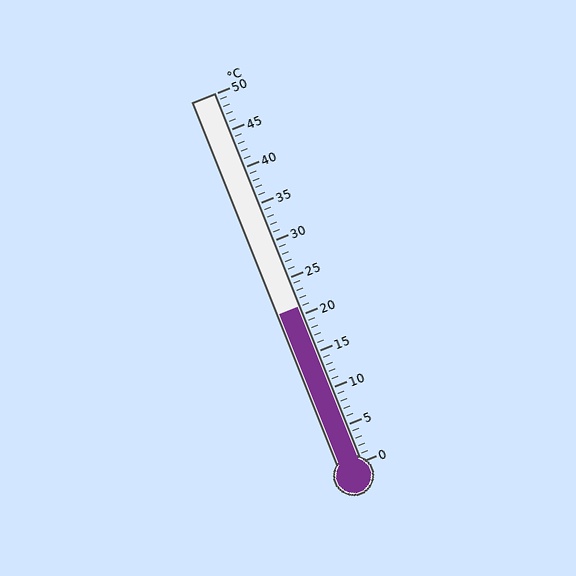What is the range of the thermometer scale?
The thermometer scale ranges from 0°C to 50°C.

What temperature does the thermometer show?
The thermometer shows approximately 21°C.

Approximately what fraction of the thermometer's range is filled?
The thermometer is filled to approximately 40% of its range.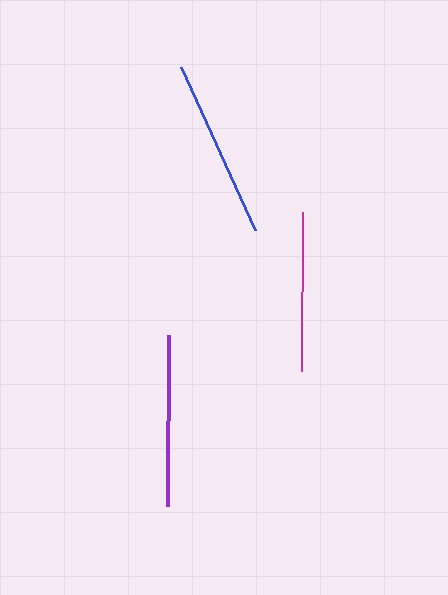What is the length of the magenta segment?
The magenta segment is approximately 158 pixels long.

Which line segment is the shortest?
The magenta line is the shortest at approximately 158 pixels.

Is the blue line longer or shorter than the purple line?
The blue line is longer than the purple line.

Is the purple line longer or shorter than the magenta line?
The purple line is longer than the magenta line.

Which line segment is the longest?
The blue line is the longest at approximately 180 pixels.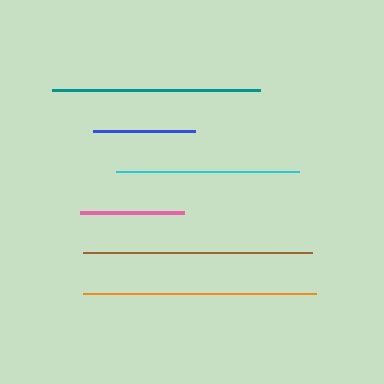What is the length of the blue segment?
The blue segment is approximately 102 pixels long.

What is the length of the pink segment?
The pink segment is approximately 104 pixels long.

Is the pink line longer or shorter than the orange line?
The orange line is longer than the pink line.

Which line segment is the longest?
The orange line is the longest at approximately 234 pixels.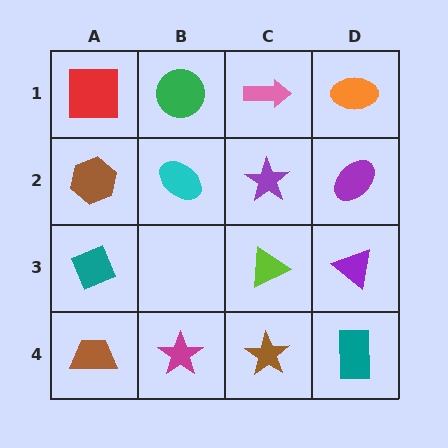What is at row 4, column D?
A teal rectangle.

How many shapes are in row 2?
4 shapes.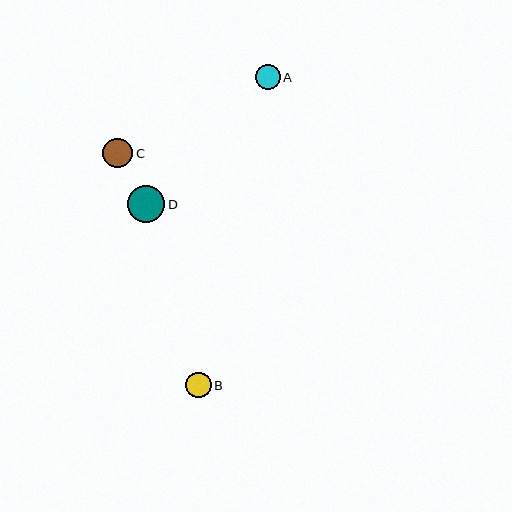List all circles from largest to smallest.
From largest to smallest: D, C, B, A.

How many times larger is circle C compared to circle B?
Circle C is approximately 1.2 times the size of circle B.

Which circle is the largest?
Circle D is the largest with a size of approximately 37 pixels.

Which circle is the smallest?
Circle A is the smallest with a size of approximately 25 pixels.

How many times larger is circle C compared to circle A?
Circle C is approximately 1.2 times the size of circle A.